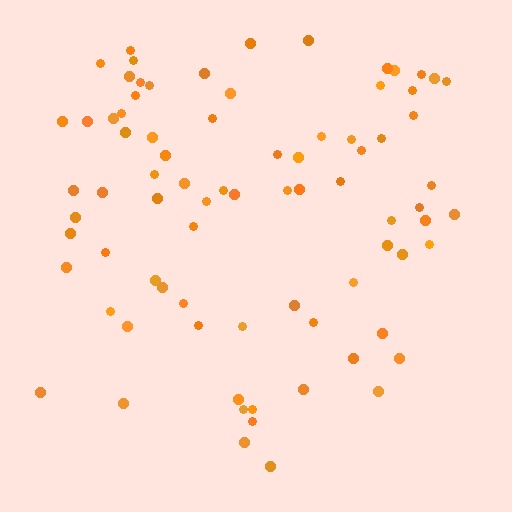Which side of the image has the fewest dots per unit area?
The bottom.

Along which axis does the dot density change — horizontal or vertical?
Vertical.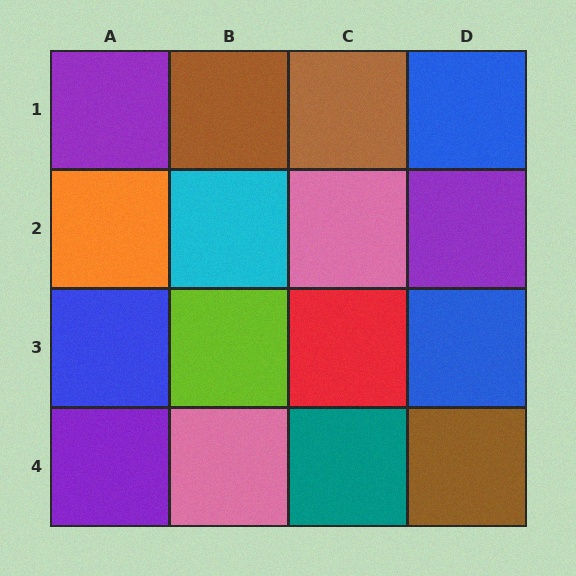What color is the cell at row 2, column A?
Orange.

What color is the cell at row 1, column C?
Brown.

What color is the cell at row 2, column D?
Purple.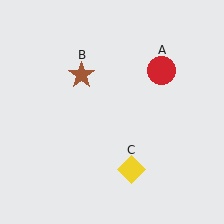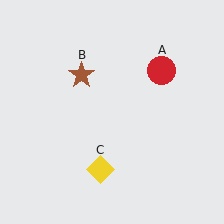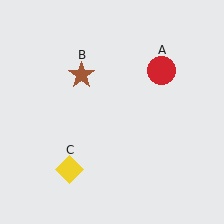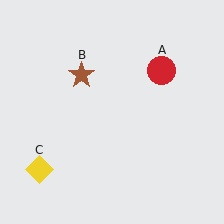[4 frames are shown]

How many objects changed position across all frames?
1 object changed position: yellow diamond (object C).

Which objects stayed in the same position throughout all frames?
Red circle (object A) and brown star (object B) remained stationary.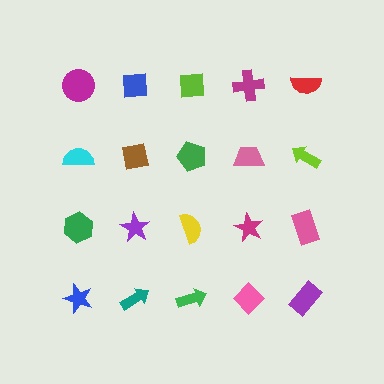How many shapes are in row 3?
5 shapes.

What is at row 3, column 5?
A pink rectangle.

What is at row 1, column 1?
A magenta circle.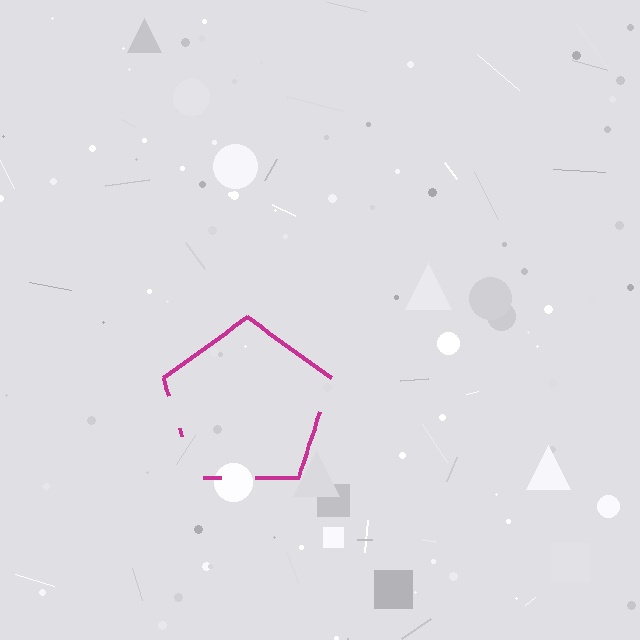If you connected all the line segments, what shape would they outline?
They would outline a pentagon.